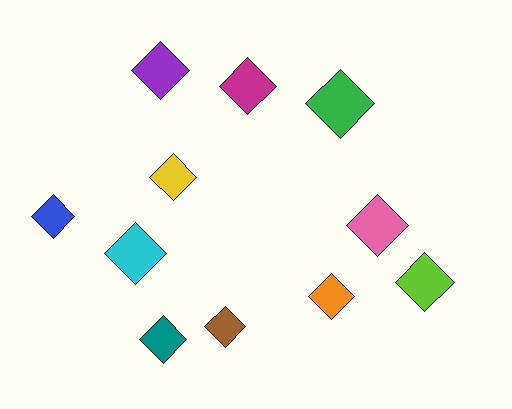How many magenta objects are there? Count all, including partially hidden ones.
There is 1 magenta object.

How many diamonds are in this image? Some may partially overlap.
There are 11 diamonds.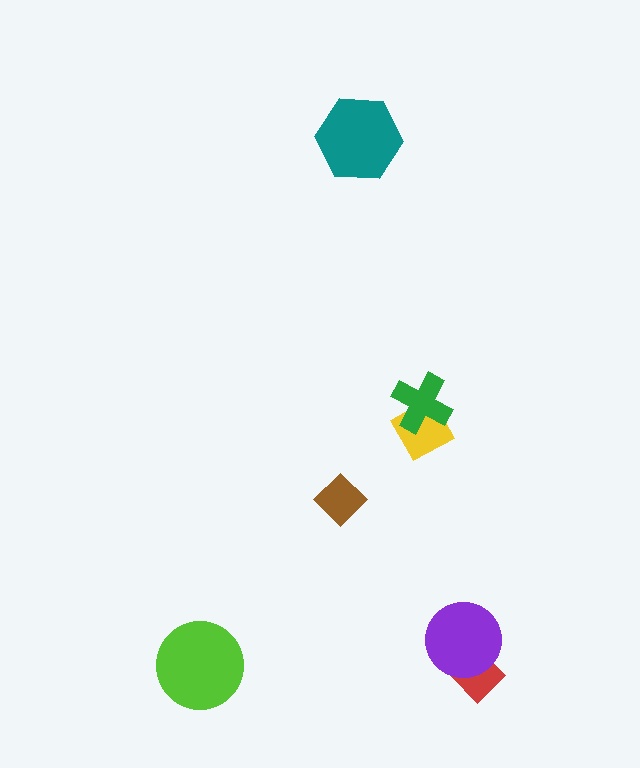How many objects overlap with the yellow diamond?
1 object overlaps with the yellow diamond.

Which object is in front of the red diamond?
The purple circle is in front of the red diamond.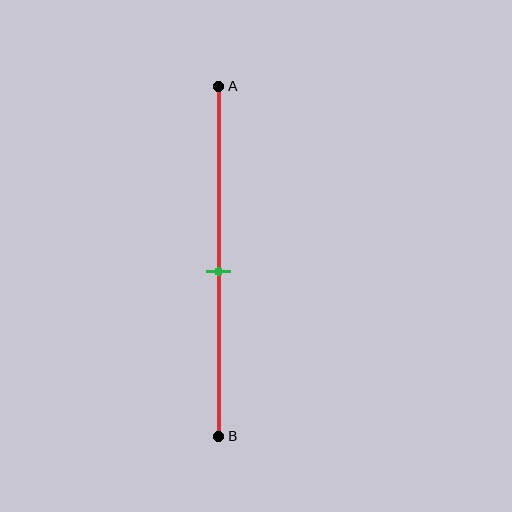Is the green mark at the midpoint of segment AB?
No, the mark is at about 55% from A, not at the 50% midpoint.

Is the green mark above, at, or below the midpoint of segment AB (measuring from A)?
The green mark is below the midpoint of segment AB.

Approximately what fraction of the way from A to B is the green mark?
The green mark is approximately 55% of the way from A to B.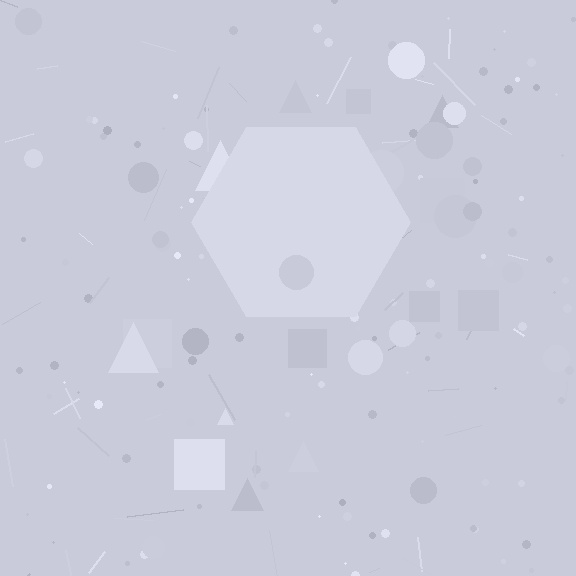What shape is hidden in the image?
A hexagon is hidden in the image.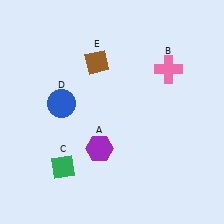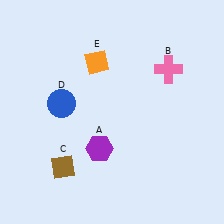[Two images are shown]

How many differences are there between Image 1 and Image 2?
There are 2 differences between the two images.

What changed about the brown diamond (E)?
In Image 1, E is brown. In Image 2, it changed to orange.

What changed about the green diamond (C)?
In Image 1, C is green. In Image 2, it changed to brown.